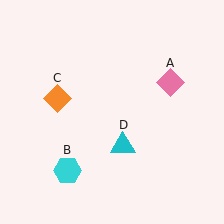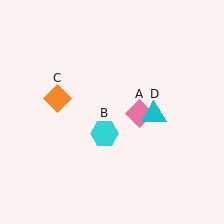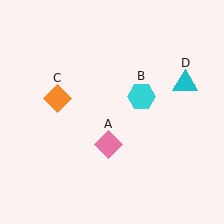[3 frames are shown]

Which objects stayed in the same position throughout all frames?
Orange diamond (object C) remained stationary.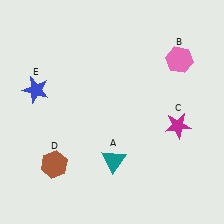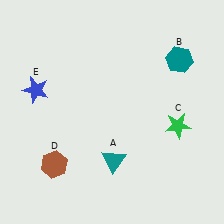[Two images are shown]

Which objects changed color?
B changed from pink to teal. C changed from magenta to green.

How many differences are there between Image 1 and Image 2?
There are 2 differences between the two images.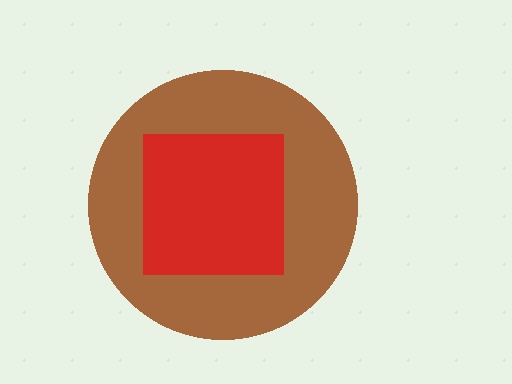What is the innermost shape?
The red square.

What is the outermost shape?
The brown circle.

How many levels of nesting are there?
2.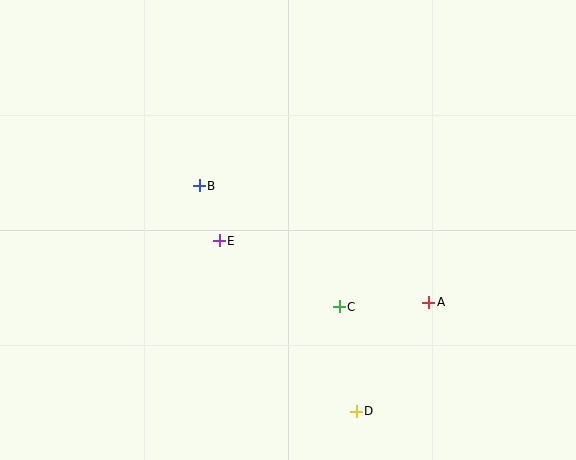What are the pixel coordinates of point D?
Point D is at (356, 411).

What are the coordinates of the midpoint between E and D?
The midpoint between E and D is at (288, 326).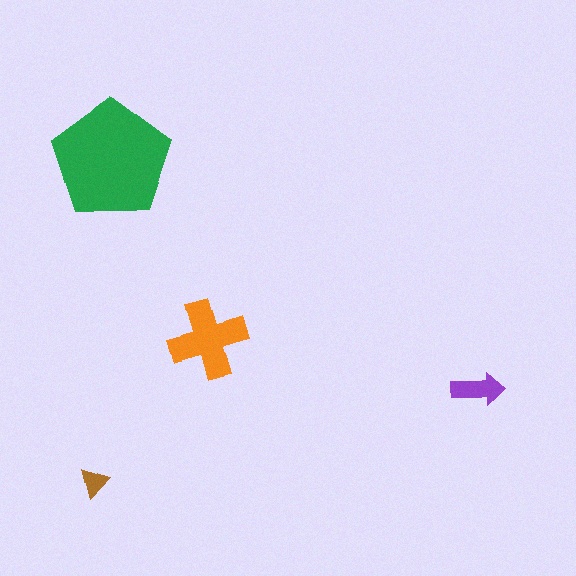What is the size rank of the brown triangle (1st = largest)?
4th.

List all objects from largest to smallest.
The green pentagon, the orange cross, the purple arrow, the brown triangle.